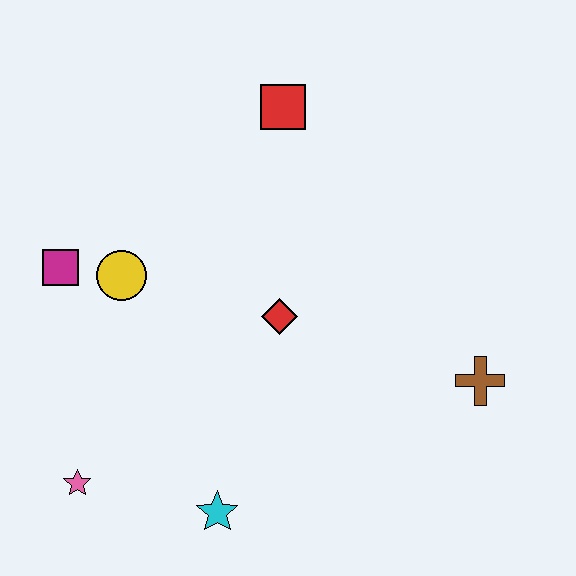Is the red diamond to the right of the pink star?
Yes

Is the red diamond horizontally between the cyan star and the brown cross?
Yes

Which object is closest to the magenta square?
The yellow circle is closest to the magenta square.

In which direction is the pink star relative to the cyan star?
The pink star is to the left of the cyan star.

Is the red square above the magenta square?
Yes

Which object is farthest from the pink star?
The red square is farthest from the pink star.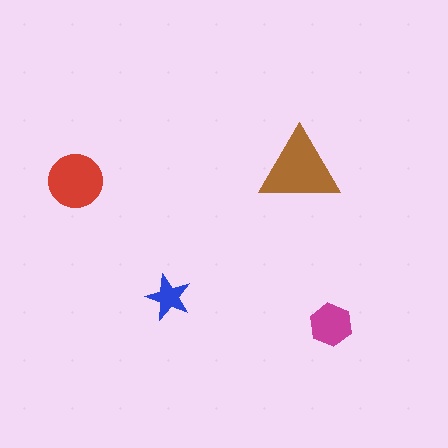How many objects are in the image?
There are 4 objects in the image.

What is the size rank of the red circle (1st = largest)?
2nd.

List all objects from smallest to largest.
The blue star, the magenta hexagon, the red circle, the brown triangle.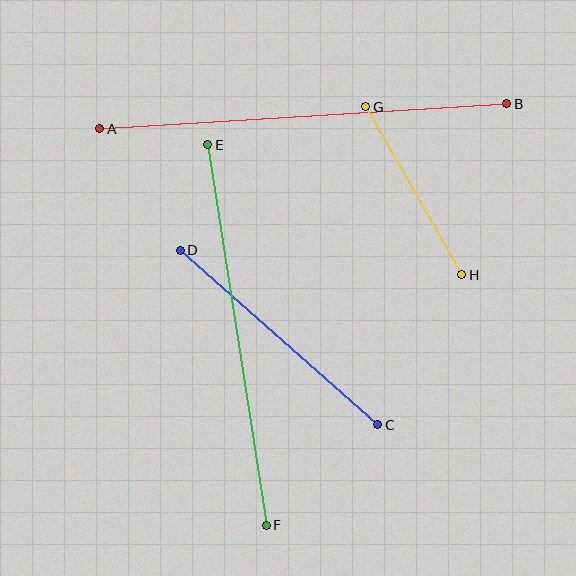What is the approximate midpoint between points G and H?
The midpoint is at approximately (414, 191) pixels.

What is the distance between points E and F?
The distance is approximately 385 pixels.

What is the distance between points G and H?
The distance is approximately 194 pixels.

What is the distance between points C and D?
The distance is approximately 263 pixels.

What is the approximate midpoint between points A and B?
The midpoint is at approximately (303, 116) pixels.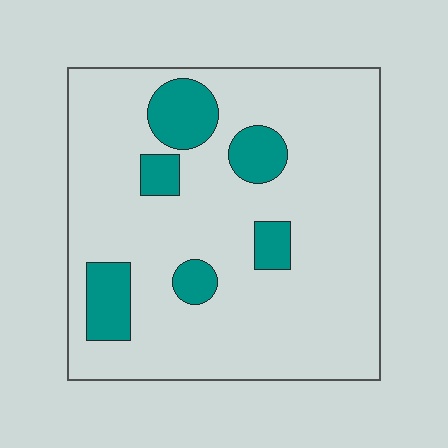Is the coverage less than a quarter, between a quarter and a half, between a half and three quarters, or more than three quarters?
Less than a quarter.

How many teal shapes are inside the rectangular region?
6.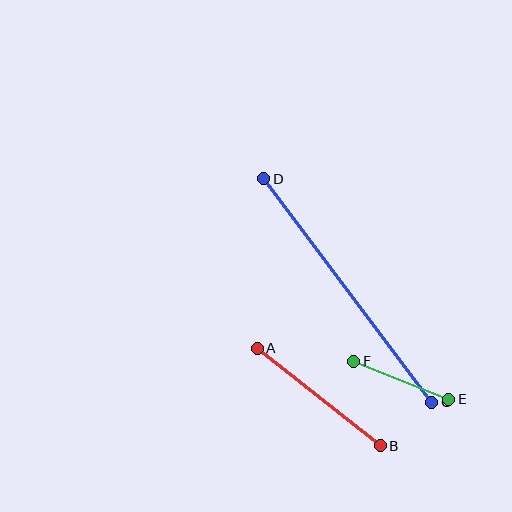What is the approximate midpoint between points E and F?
The midpoint is at approximately (401, 380) pixels.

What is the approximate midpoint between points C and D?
The midpoint is at approximately (348, 290) pixels.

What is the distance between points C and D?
The distance is approximately 279 pixels.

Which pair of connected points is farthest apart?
Points C and D are farthest apart.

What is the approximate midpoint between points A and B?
The midpoint is at approximately (319, 397) pixels.